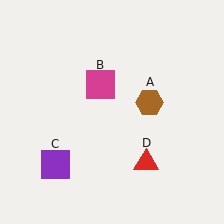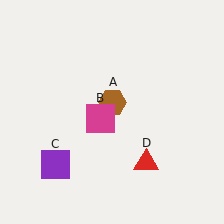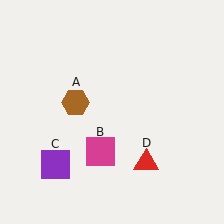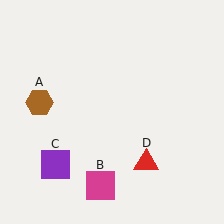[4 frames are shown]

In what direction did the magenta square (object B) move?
The magenta square (object B) moved down.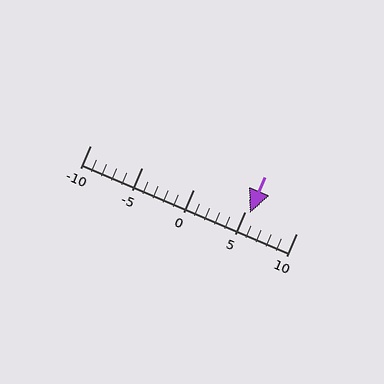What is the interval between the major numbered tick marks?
The major tick marks are spaced 5 units apart.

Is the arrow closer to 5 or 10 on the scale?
The arrow is closer to 5.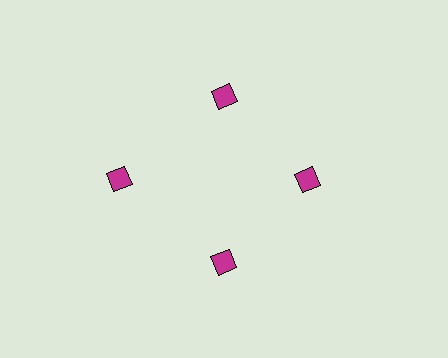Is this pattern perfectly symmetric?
No. The 4 magenta diamonds are arranged in a ring, but one element near the 9 o'clock position is pushed outward from the center, breaking the 4-fold rotational symmetry.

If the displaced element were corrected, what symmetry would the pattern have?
It would have 4-fold rotational symmetry — the pattern would map onto itself every 90 degrees.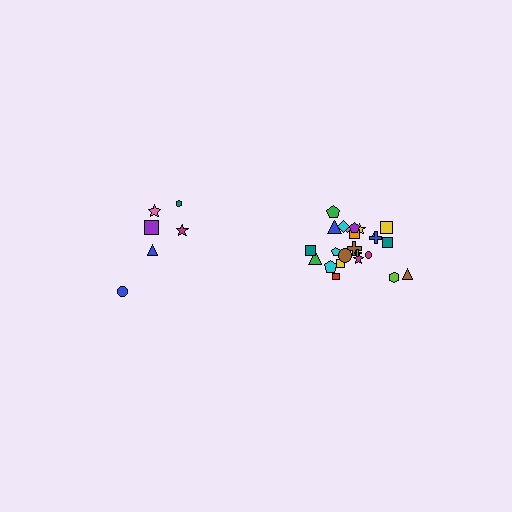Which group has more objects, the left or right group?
The right group.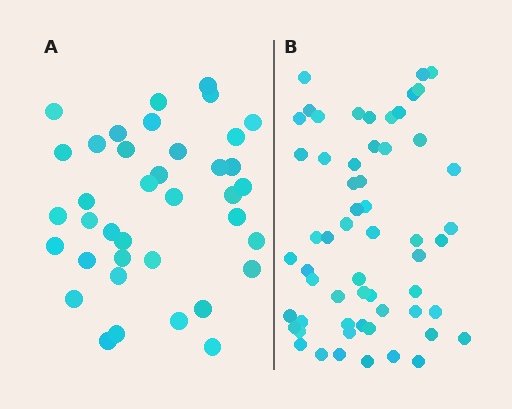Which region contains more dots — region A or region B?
Region B (the right region) has more dots.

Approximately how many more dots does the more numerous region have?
Region B has approximately 20 more dots than region A.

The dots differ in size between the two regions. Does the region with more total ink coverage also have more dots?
No. Region A has more total ink coverage because its dots are larger, but region B actually contains more individual dots. Total area can be misleading — the number of items is what matters here.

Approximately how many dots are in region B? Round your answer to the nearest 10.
About 60 dots. (The exact count is 58, which rounds to 60.)